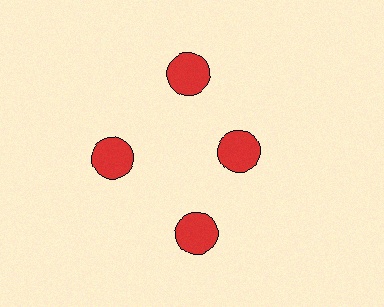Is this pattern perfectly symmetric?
No. The 4 red circles are arranged in a ring, but one element near the 3 o'clock position is pulled inward toward the center, breaking the 4-fold rotational symmetry.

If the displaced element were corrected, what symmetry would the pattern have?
It would have 4-fold rotational symmetry — the pattern would map onto itself every 90 degrees.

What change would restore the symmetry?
The symmetry would be restored by moving it outward, back onto the ring so that all 4 circles sit at equal angles and equal distance from the center.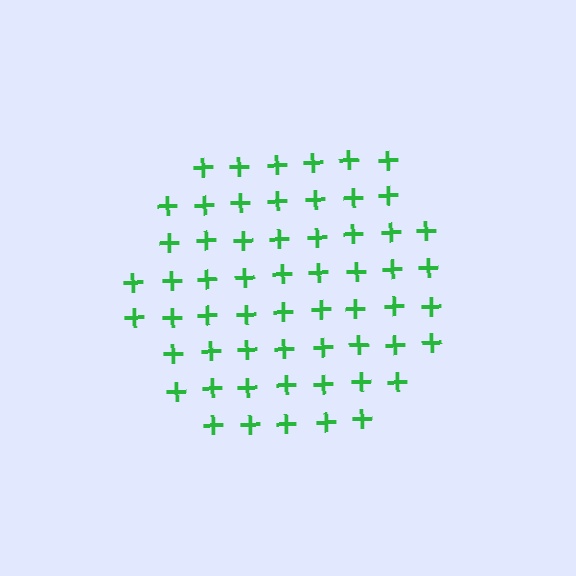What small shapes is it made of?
It is made of small plus signs.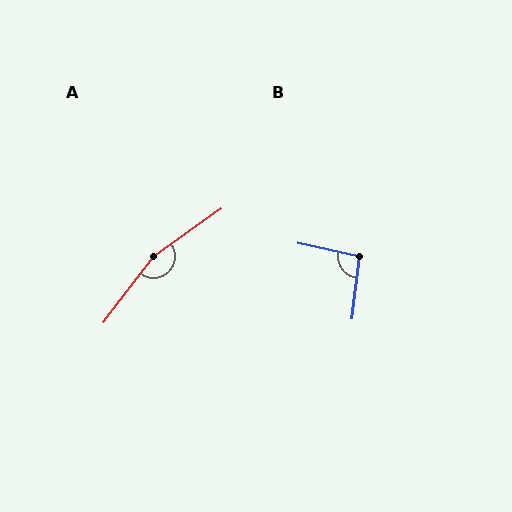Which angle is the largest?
A, at approximately 162 degrees.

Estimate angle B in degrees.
Approximately 95 degrees.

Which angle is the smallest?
B, at approximately 95 degrees.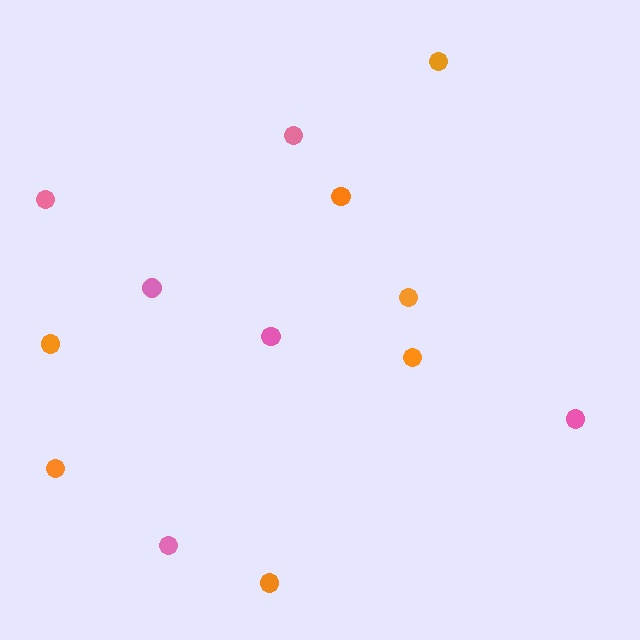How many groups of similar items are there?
There are 2 groups: one group of orange circles (7) and one group of pink circles (6).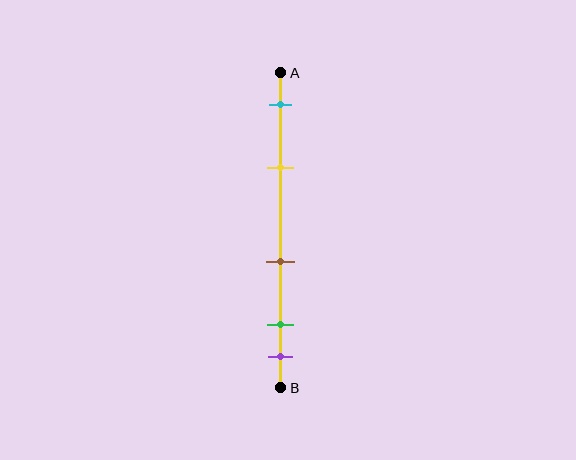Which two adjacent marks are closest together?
The green and purple marks are the closest adjacent pair.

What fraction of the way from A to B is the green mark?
The green mark is approximately 80% (0.8) of the way from A to B.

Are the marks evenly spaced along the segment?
No, the marks are not evenly spaced.